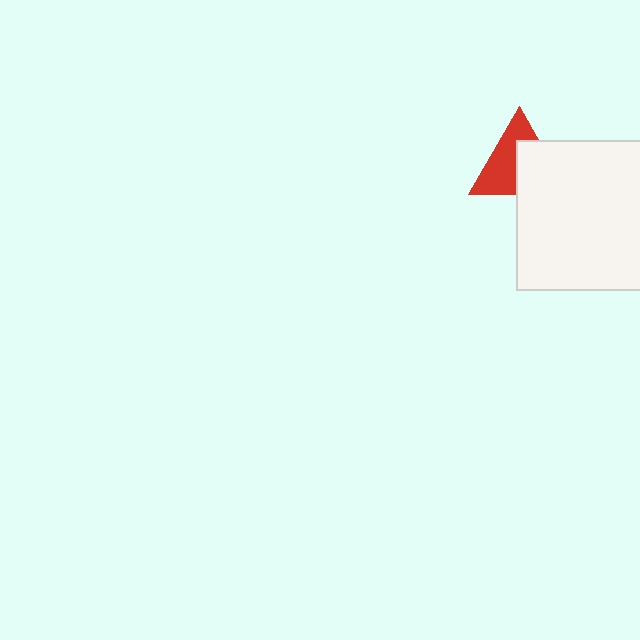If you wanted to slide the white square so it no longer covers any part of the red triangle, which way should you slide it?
Slide it toward the lower-right — that is the most direct way to separate the two shapes.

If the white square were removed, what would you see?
You would see the complete red triangle.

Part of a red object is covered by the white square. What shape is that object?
It is a triangle.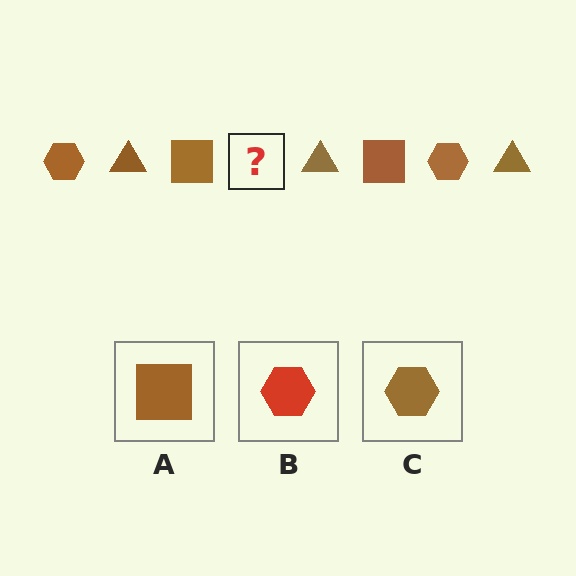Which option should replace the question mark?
Option C.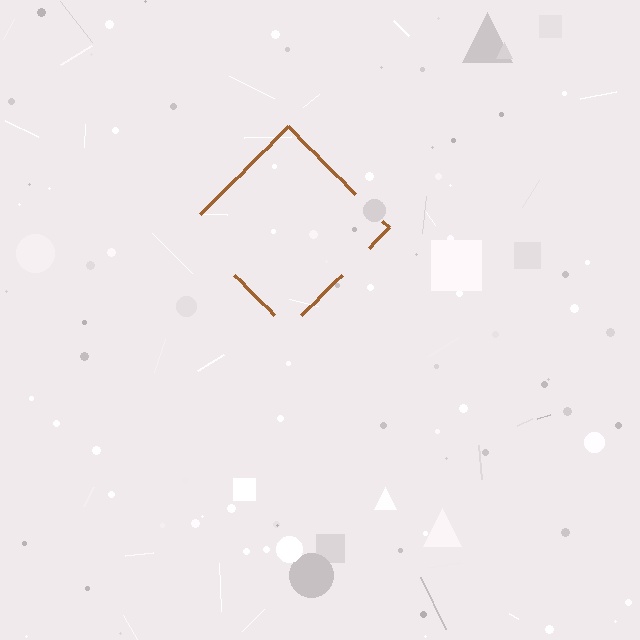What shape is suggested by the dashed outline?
The dashed outline suggests a diamond.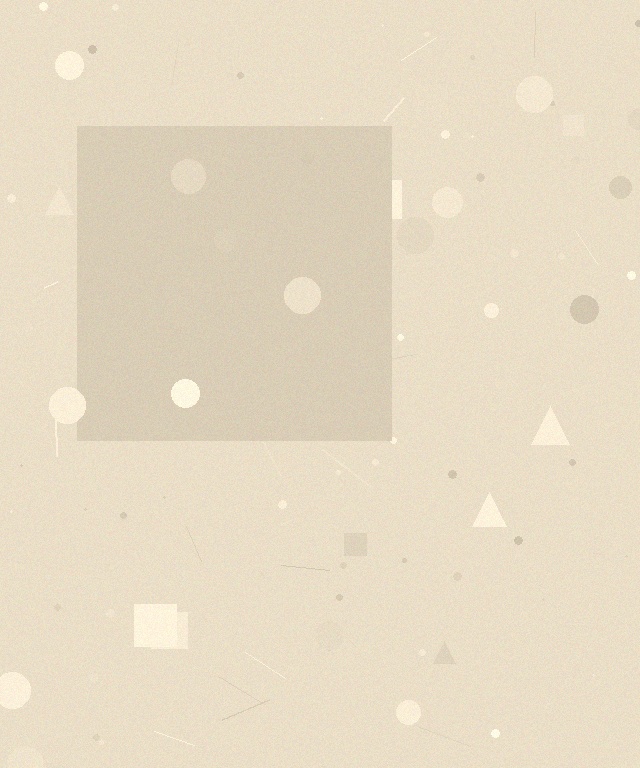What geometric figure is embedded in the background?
A square is embedded in the background.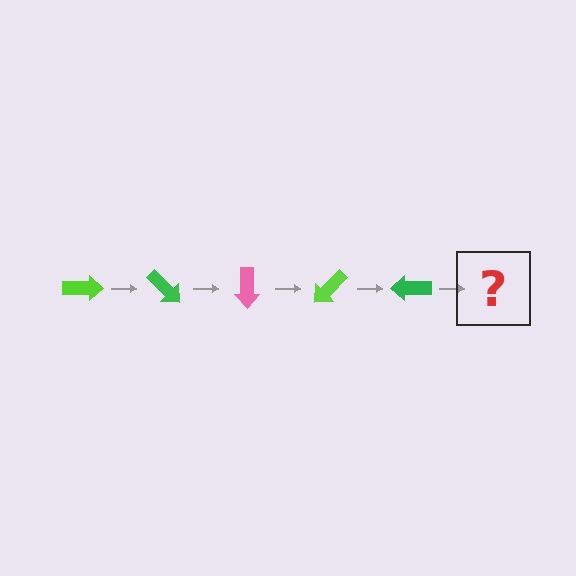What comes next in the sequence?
The next element should be a pink arrow, rotated 225 degrees from the start.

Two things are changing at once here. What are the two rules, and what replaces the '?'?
The two rules are that it rotates 45 degrees each step and the color cycles through lime, green, and pink. The '?' should be a pink arrow, rotated 225 degrees from the start.